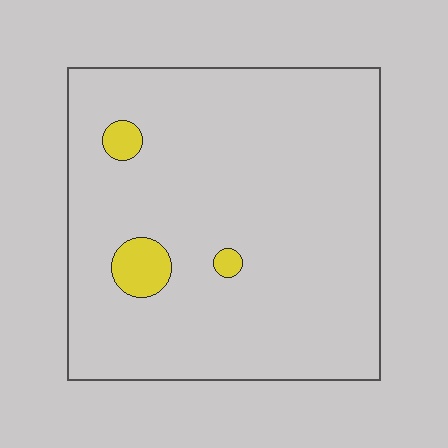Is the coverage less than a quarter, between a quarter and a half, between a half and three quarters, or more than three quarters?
Less than a quarter.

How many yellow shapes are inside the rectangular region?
3.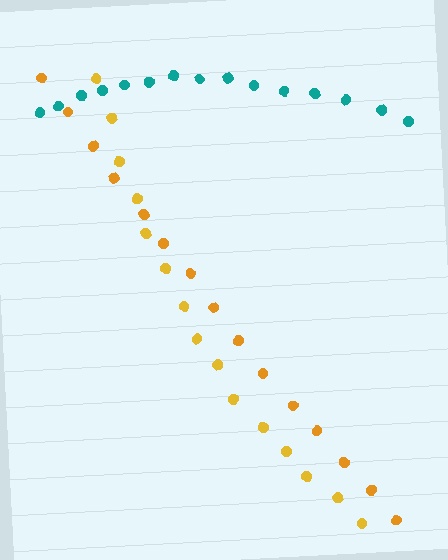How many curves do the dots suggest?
There are 3 distinct paths.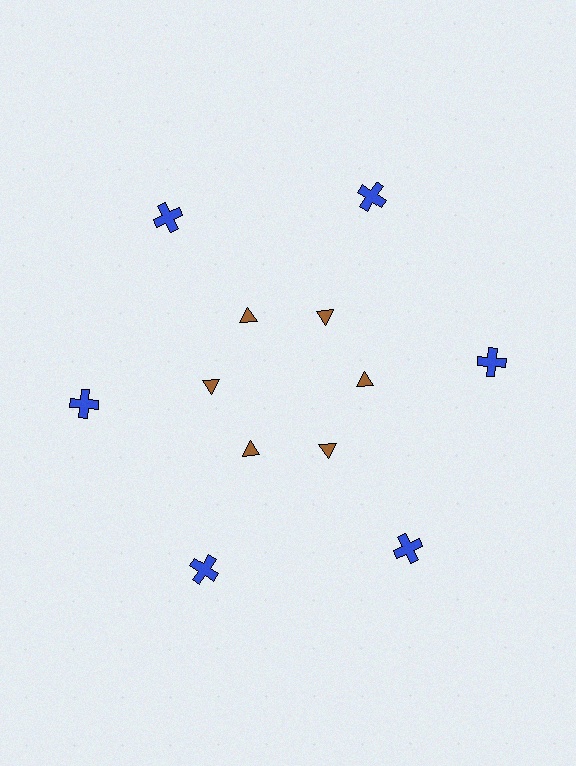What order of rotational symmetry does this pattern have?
This pattern has 6-fold rotational symmetry.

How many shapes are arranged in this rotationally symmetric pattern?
There are 12 shapes, arranged in 6 groups of 2.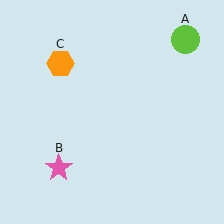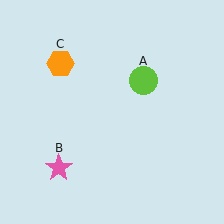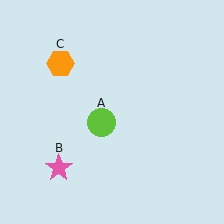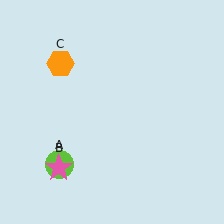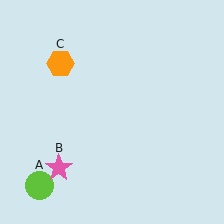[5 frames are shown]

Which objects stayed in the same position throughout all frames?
Pink star (object B) and orange hexagon (object C) remained stationary.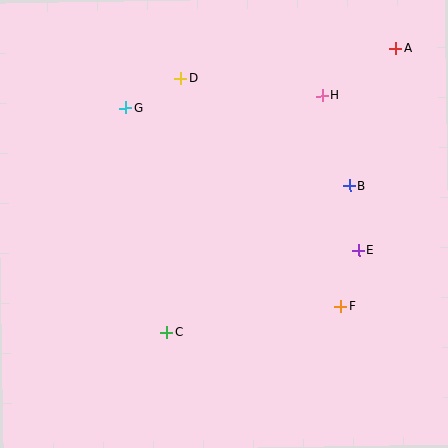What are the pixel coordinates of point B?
Point B is at (349, 186).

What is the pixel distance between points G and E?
The distance between G and E is 273 pixels.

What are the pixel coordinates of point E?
Point E is at (359, 250).